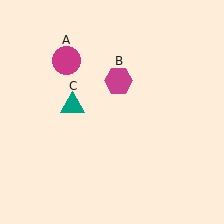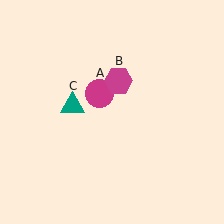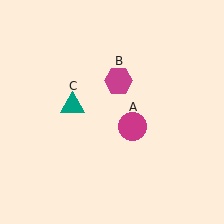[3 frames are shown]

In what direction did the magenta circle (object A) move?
The magenta circle (object A) moved down and to the right.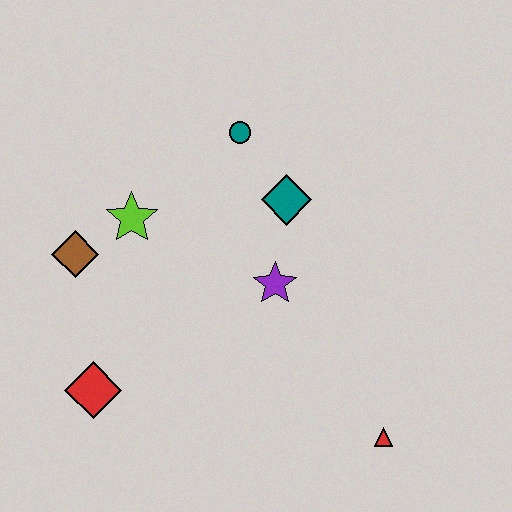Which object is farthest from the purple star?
The red diamond is farthest from the purple star.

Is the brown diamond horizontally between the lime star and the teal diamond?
No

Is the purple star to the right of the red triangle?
No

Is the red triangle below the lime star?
Yes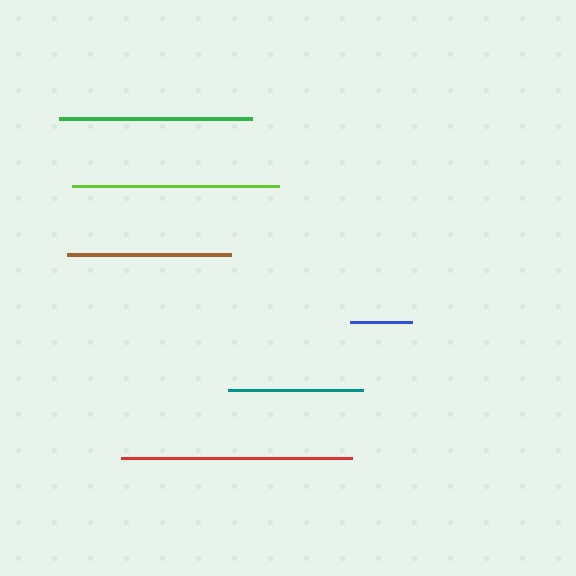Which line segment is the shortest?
The blue line is the shortest at approximately 62 pixels.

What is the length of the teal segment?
The teal segment is approximately 136 pixels long.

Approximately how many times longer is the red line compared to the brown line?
The red line is approximately 1.4 times the length of the brown line.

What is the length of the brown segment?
The brown segment is approximately 164 pixels long.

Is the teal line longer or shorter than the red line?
The red line is longer than the teal line.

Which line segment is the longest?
The red line is the longest at approximately 231 pixels.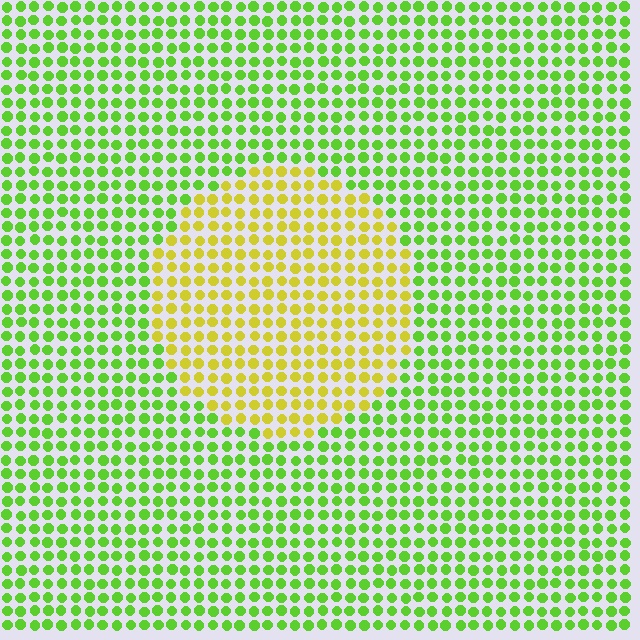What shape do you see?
I see a circle.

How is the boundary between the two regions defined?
The boundary is defined purely by a slight shift in hue (about 45 degrees). Spacing, size, and orientation are identical on both sides.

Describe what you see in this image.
The image is filled with small lime elements in a uniform arrangement. A circle-shaped region is visible where the elements are tinted to a slightly different hue, forming a subtle color boundary.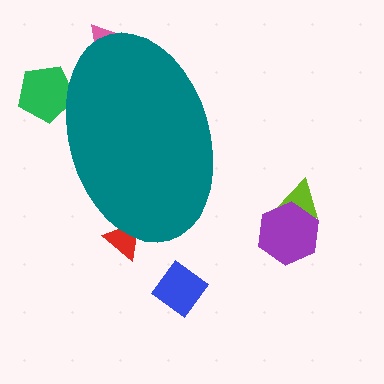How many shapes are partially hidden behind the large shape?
3 shapes are partially hidden.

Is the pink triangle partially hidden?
Yes, the pink triangle is partially hidden behind the teal ellipse.